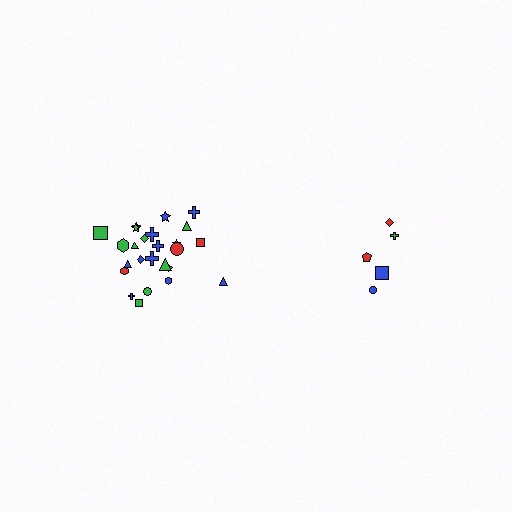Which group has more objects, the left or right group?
The left group.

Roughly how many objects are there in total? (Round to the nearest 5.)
Roughly 30 objects in total.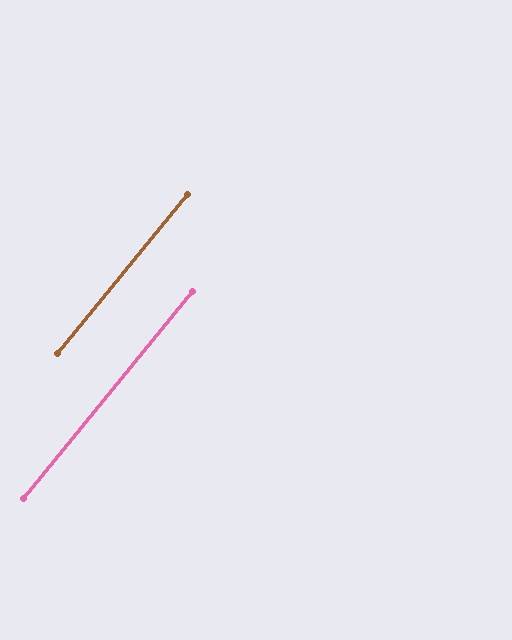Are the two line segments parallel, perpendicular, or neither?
Parallel — their directions differ by only 0.1°.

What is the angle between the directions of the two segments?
Approximately 0 degrees.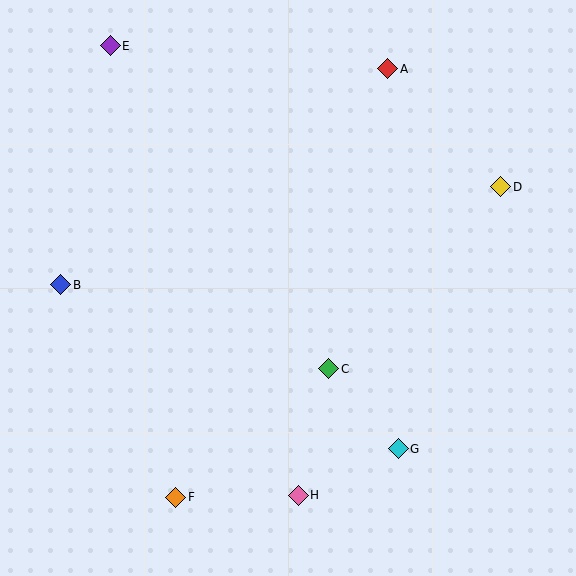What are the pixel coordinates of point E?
Point E is at (110, 46).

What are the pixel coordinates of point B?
Point B is at (61, 285).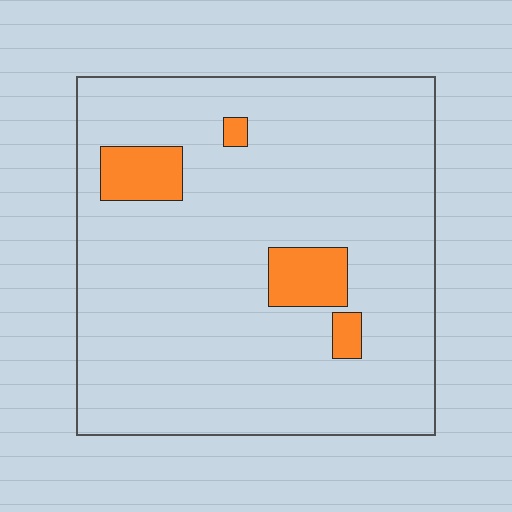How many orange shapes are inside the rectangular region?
4.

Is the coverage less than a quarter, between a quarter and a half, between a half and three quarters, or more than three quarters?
Less than a quarter.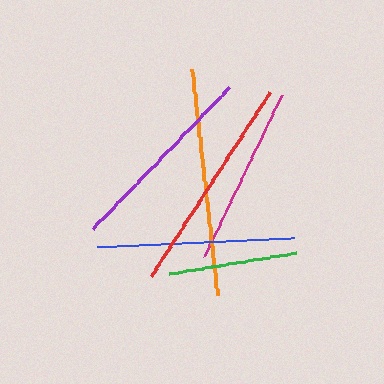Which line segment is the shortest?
The green line is the shortest at approximately 129 pixels.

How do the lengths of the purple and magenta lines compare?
The purple and magenta lines are approximately the same length.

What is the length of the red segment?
The red segment is approximately 219 pixels long.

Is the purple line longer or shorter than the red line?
The red line is longer than the purple line.